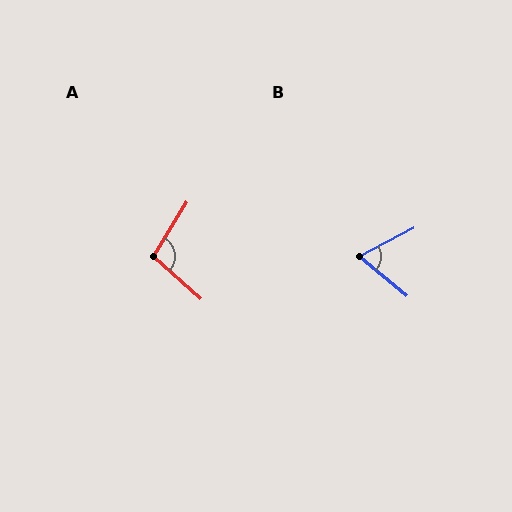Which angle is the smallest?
B, at approximately 67 degrees.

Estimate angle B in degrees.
Approximately 67 degrees.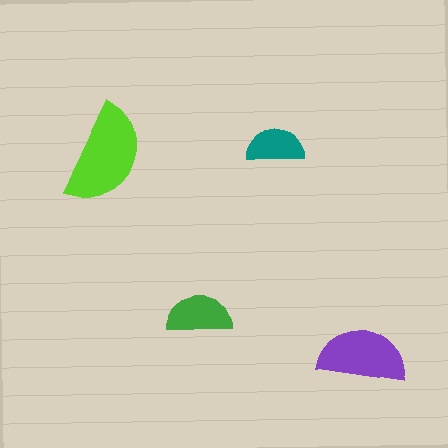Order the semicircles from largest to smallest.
the lime one, the purple one, the green one, the teal one.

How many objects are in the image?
There are 4 objects in the image.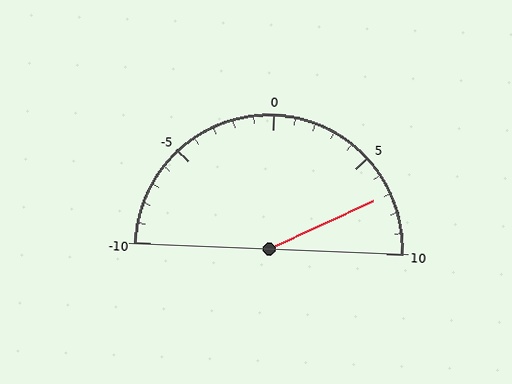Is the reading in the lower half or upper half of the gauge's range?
The reading is in the upper half of the range (-10 to 10).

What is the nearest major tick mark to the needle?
The nearest major tick mark is 5.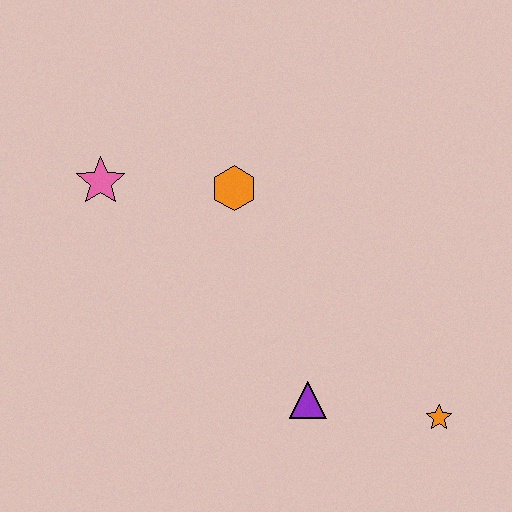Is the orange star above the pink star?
No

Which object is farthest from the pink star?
The orange star is farthest from the pink star.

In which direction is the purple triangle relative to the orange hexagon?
The purple triangle is below the orange hexagon.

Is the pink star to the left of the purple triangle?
Yes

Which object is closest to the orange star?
The purple triangle is closest to the orange star.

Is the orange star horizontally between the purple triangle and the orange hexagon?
No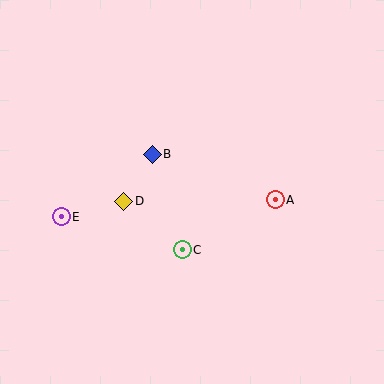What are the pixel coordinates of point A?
Point A is at (275, 200).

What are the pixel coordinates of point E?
Point E is at (61, 217).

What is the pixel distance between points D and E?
The distance between D and E is 64 pixels.